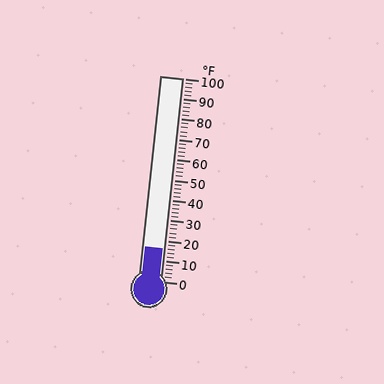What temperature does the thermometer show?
The thermometer shows approximately 16°F.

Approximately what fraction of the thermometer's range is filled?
The thermometer is filled to approximately 15% of its range.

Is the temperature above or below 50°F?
The temperature is below 50°F.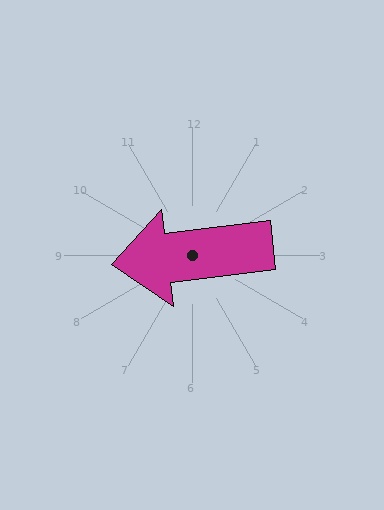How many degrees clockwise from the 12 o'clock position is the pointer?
Approximately 263 degrees.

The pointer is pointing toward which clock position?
Roughly 9 o'clock.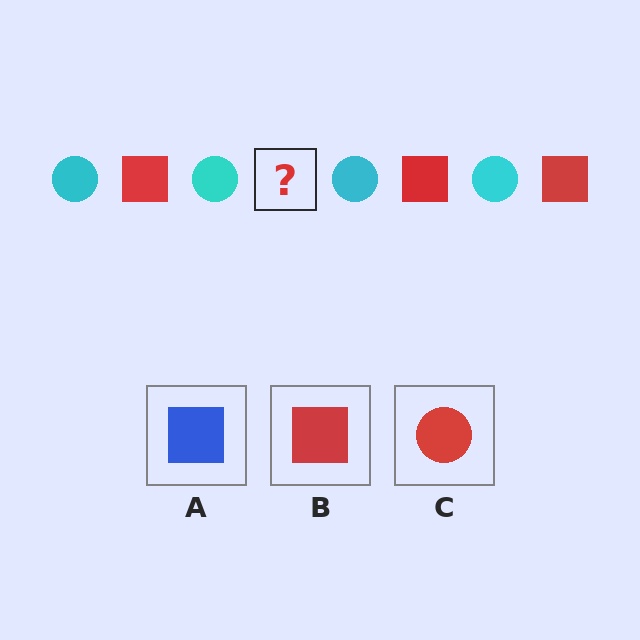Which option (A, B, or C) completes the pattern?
B.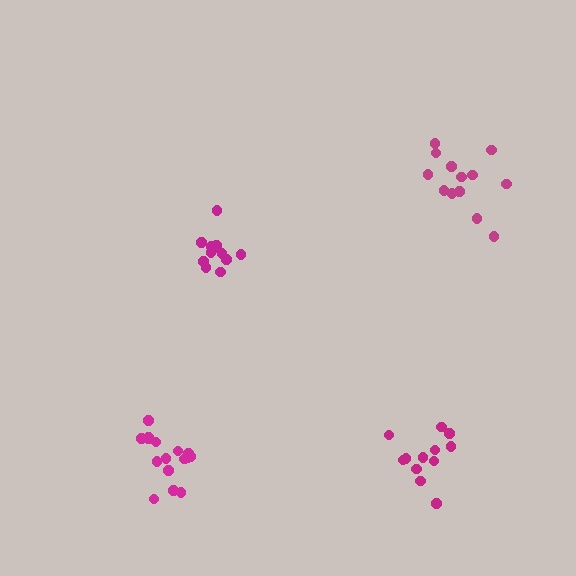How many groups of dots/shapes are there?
There are 4 groups.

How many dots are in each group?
Group 1: 13 dots, Group 2: 16 dots, Group 3: 12 dots, Group 4: 13 dots (54 total).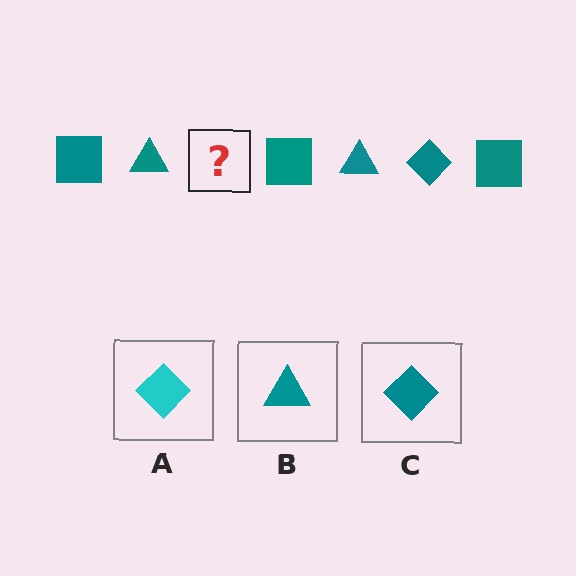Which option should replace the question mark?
Option C.